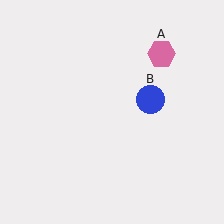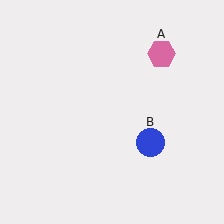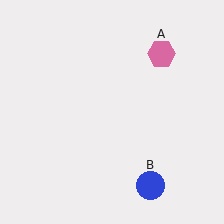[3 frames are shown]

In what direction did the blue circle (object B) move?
The blue circle (object B) moved down.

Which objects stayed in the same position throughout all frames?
Pink hexagon (object A) remained stationary.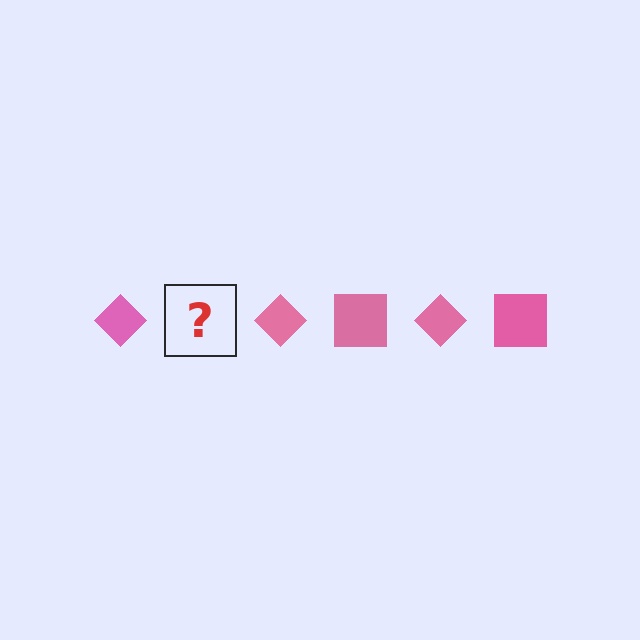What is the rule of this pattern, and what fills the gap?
The rule is that the pattern cycles through diamond, square shapes in pink. The gap should be filled with a pink square.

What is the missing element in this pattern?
The missing element is a pink square.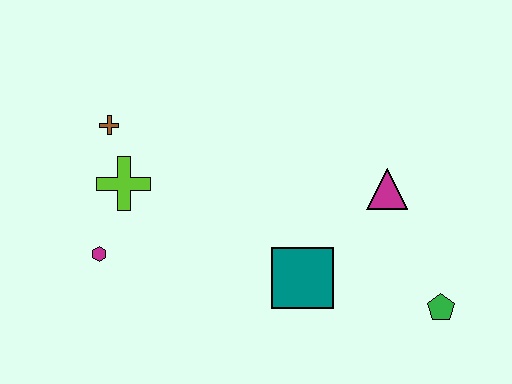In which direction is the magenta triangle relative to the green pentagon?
The magenta triangle is above the green pentagon.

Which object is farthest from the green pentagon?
The brown cross is farthest from the green pentagon.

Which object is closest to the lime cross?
The brown cross is closest to the lime cross.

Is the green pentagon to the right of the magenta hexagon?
Yes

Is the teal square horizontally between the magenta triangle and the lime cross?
Yes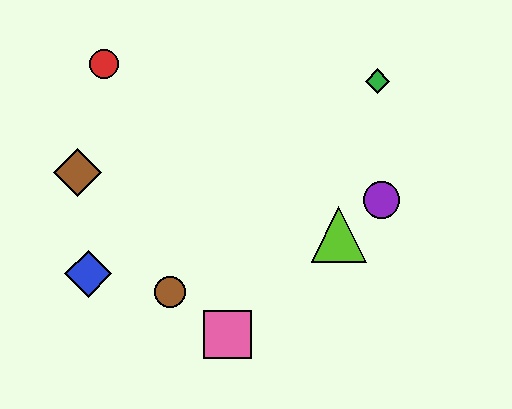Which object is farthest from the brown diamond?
The green diamond is farthest from the brown diamond.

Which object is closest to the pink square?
The brown circle is closest to the pink square.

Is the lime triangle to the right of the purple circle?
No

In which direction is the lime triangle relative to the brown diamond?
The lime triangle is to the right of the brown diamond.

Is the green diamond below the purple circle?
No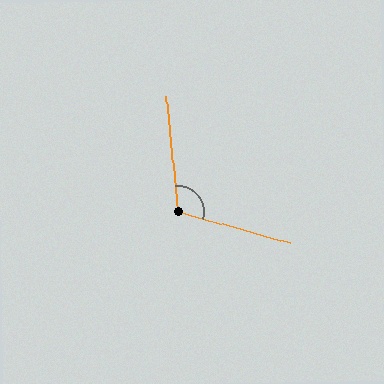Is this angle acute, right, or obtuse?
It is obtuse.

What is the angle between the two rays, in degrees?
Approximately 111 degrees.